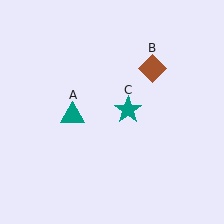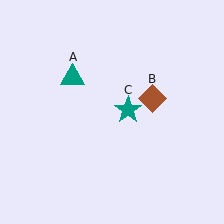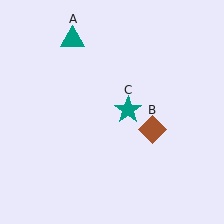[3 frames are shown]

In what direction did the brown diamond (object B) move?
The brown diamond (object B) moved down.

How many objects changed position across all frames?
2 objects changed position: teal triangle (object A), brown diamond (object B).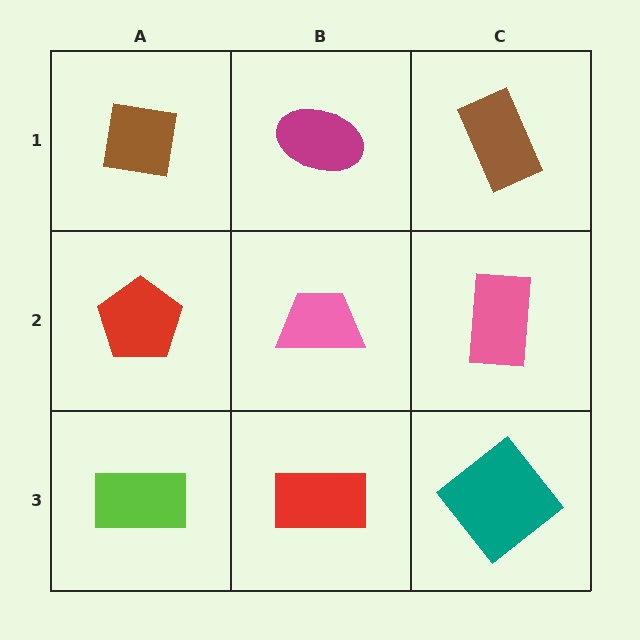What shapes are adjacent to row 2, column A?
A brown square (row 1, column A), a lime rectangle (row 3, column A), a pink trapezoid (row 2, column B).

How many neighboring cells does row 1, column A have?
2.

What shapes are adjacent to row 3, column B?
A pink trapezoid (row 2, column B), a lime rectangle (row 3, column A), a teal diamond (row 3, column C).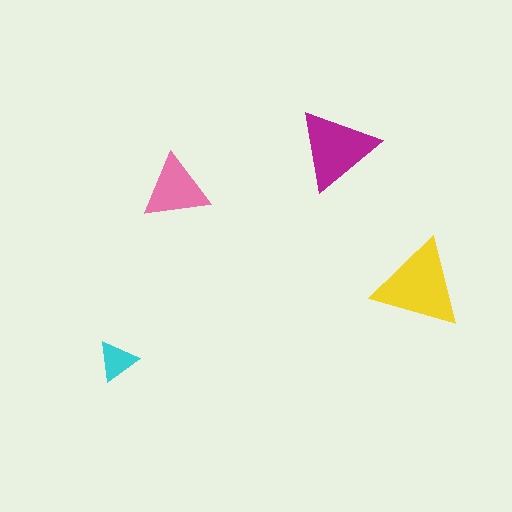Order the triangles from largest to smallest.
the yellow one, the magenta one, the pink one, the cyan one.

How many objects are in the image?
There are 4 objects in the image.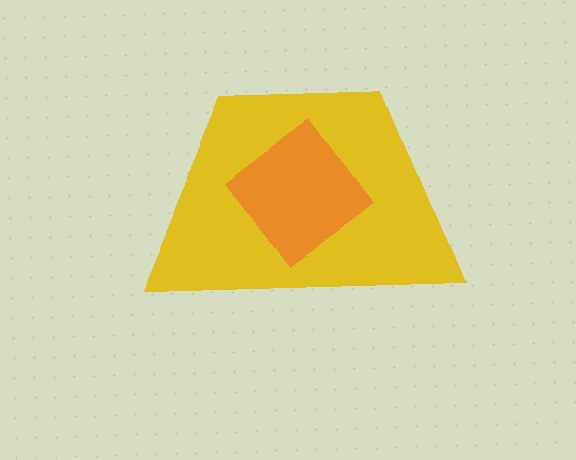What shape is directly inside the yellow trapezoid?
The orange diamond.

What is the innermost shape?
The orange diamond.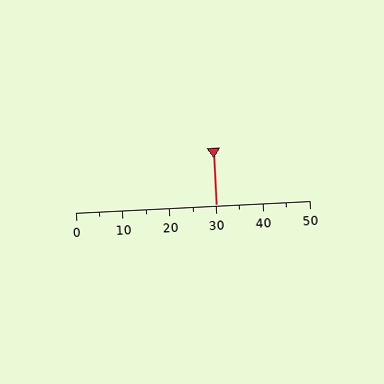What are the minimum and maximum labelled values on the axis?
The axis runs from 0 to 50.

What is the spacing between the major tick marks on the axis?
The major ticks are spaced 10 apart.